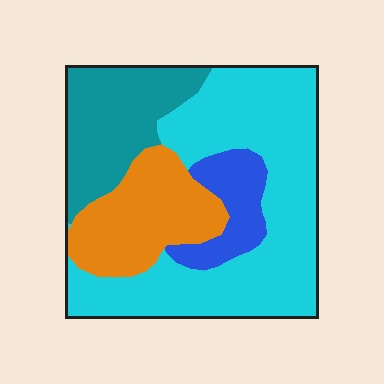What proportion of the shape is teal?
Teal takes up about one fifth (1/5) of the shape.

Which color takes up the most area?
Cyan, at roughly 50%.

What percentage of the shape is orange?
Orange covers 20% of the shape.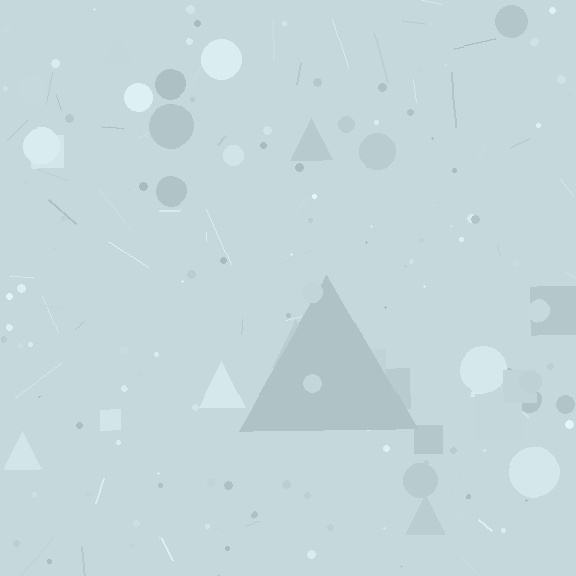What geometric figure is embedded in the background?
A triangle is embedded in the background.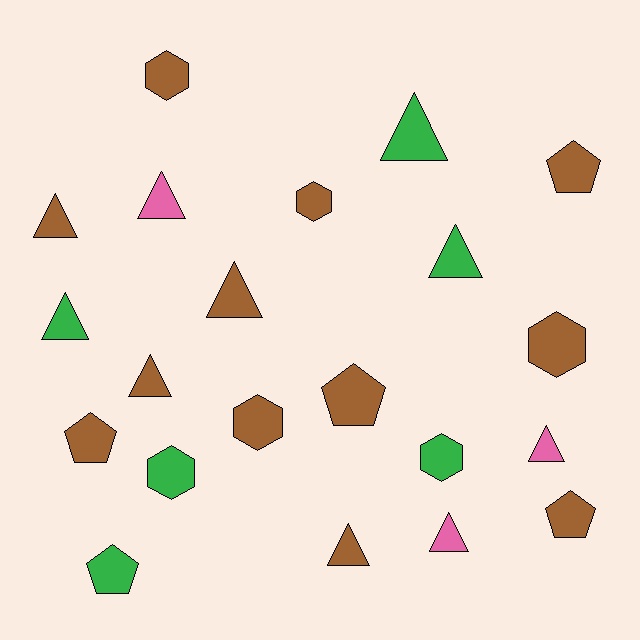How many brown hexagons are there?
There are 4 brown hexagons.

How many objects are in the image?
There are 21 objects.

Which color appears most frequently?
Brown, with 12 objects.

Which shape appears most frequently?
Triangle, with 10 objects.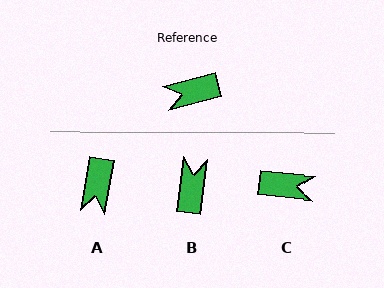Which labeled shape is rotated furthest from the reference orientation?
C, about 160 degrees away.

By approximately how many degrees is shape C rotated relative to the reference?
Approximately 160 degrees counter-clockwise.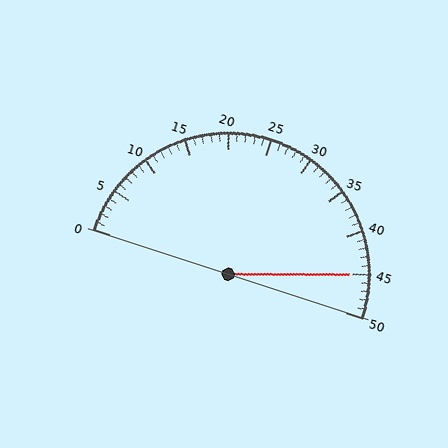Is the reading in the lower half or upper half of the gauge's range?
The reading is in the upper half of the range (0 to 50).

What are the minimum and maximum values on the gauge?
The gauge ranges from 0 to 50.